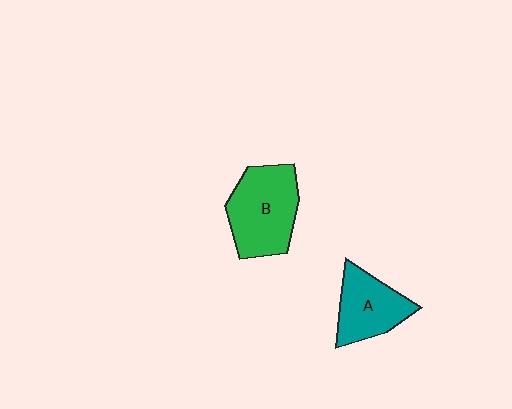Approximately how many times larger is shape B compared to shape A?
Approximately 1.3 times.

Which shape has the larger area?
Shape B (green).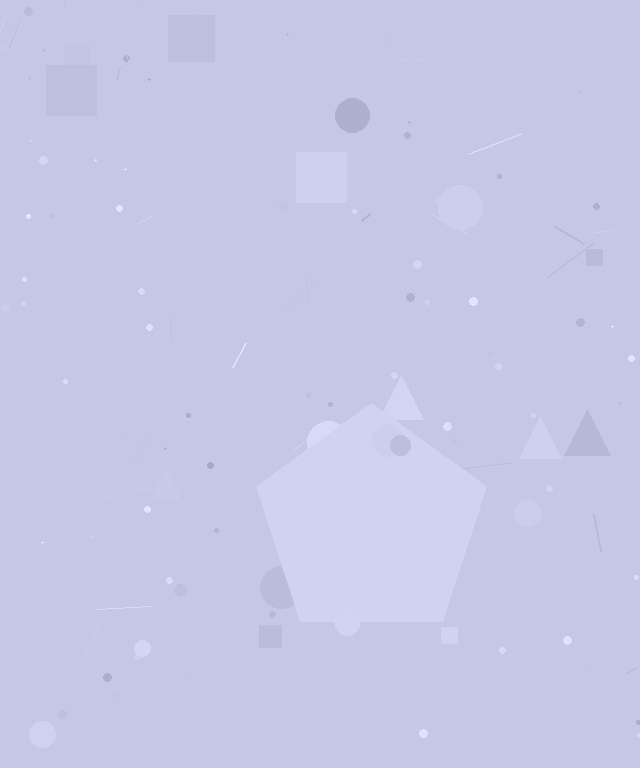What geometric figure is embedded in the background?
A pentagon is embedded in the background.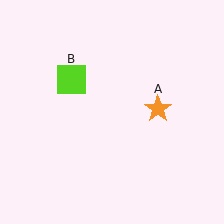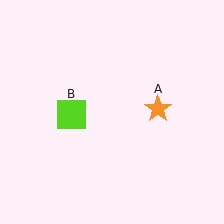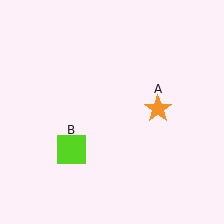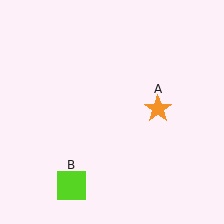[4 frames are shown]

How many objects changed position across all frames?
1 object changed position: lime square (object B).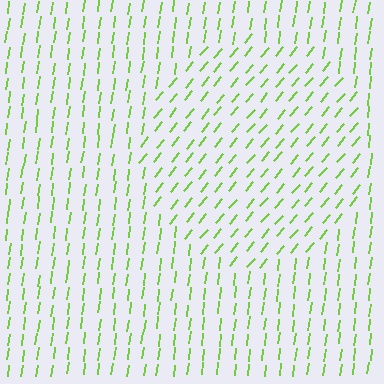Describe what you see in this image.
The image is filled with small lime line segments. A circle region in the image has lines oriented differently from the surrounding lines, creating a visible texture boundary.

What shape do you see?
I see a circle.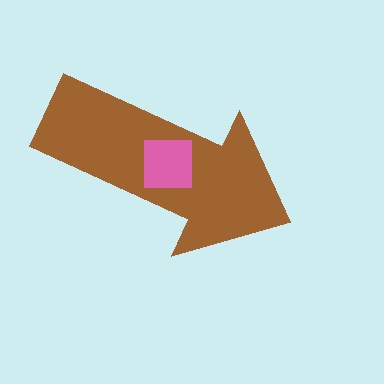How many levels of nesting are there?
2.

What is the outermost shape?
The brown arrow.